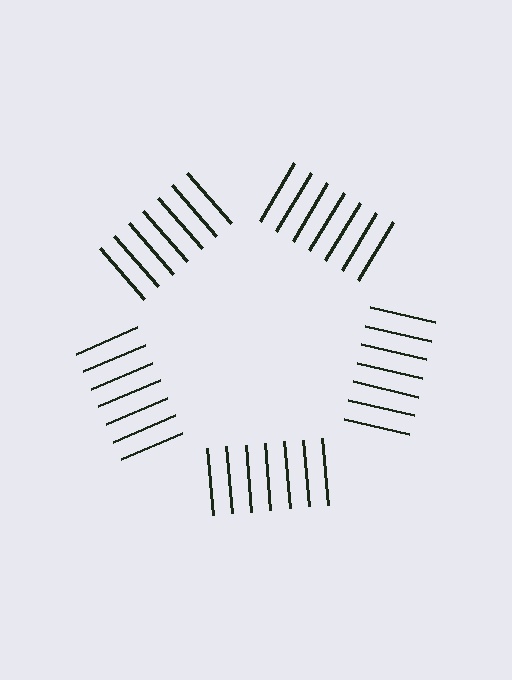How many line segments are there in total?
35 — 7 along each of the 5 edges.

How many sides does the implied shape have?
5 sides — the line-ends trace a pentagon.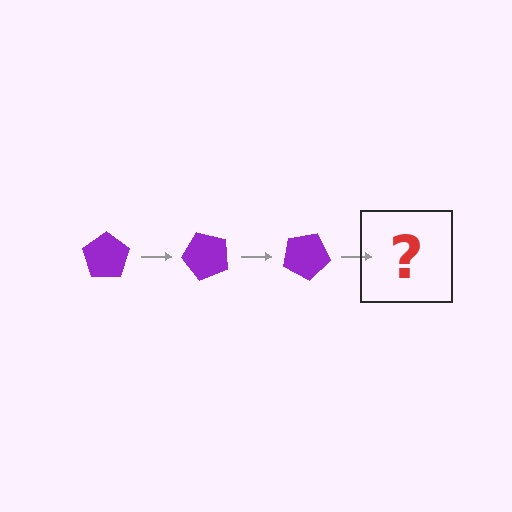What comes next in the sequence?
The next element should be a purple pentagon rotated 150 degrees.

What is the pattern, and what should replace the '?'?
The pattern is that the pentagon rotates 50 degrees each step. The '?' should be a purple pentagon rotated 150 degrees.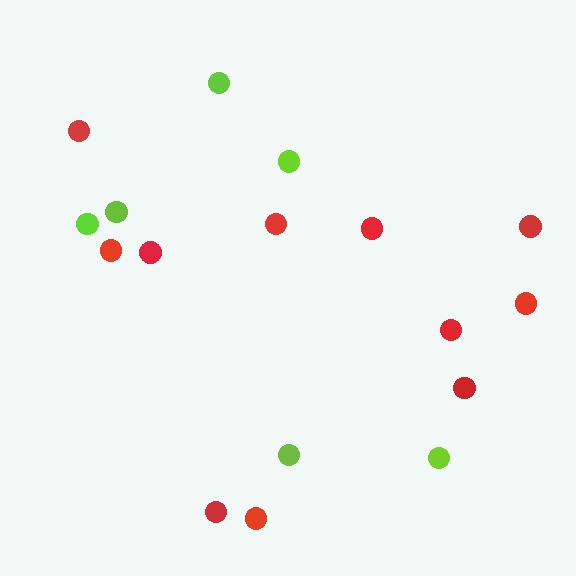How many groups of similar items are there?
There are 2 groups: one group of lime circles (6) and one group of red circles (11).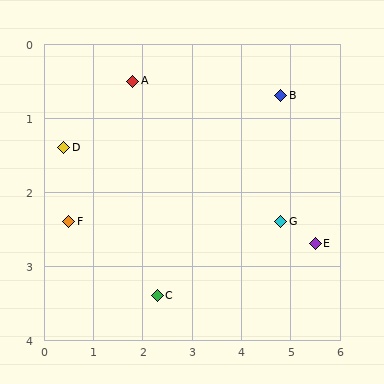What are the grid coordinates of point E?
Point E is at approximately (5.5, 2.7).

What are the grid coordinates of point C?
Point C is at approximately (2.3, 3.4).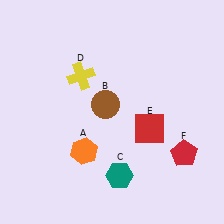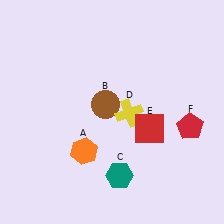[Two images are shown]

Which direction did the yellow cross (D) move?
The yellow cross (D) moved right.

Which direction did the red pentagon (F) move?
The red pentagon (F) moved up.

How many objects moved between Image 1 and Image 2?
2 objects moved between the two images.